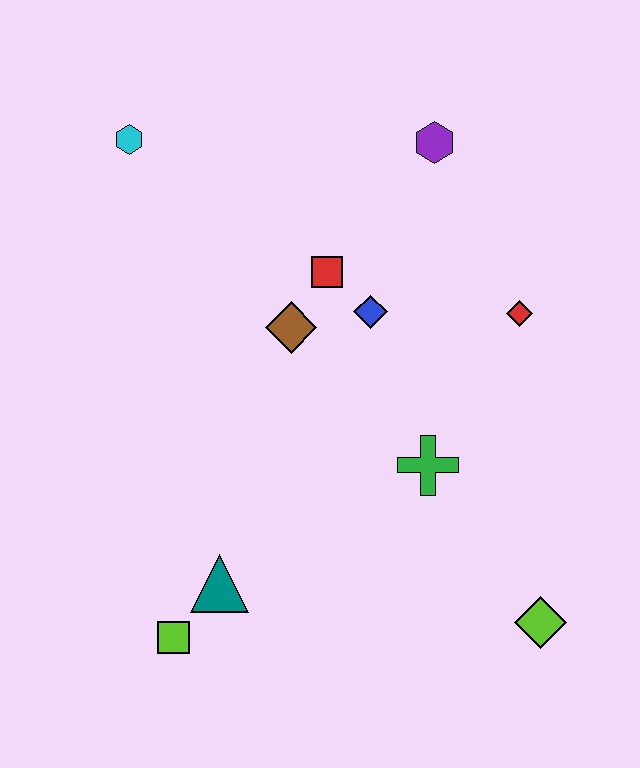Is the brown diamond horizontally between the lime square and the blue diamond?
Yes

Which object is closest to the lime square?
The teal triangle is closest to the lime square.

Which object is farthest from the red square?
The lime diamond is farthest from the red square.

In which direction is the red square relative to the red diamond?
The red square is to the left of the red diamond.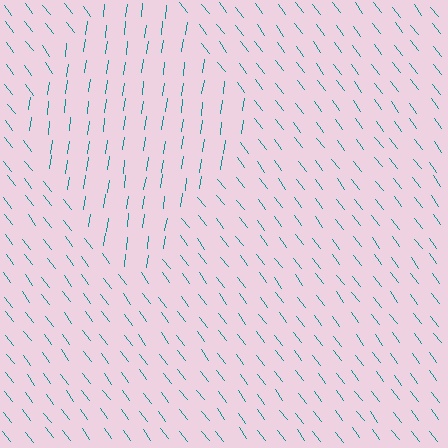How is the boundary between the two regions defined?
The boundary is defined purely by a change in line orientation (approximately 45 degrees difference). All lines are the same color and thickness.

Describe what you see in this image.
The image is filled with small teal line segments. A diamond region in the image has lines oriented differently from the surrounding lines, creating a visible texture boundary.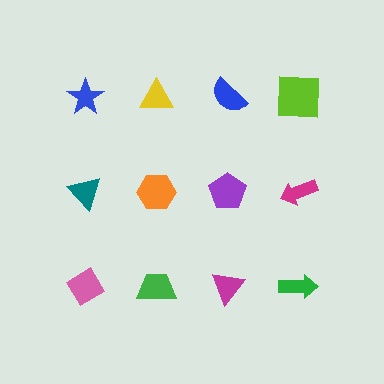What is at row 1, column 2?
A yellow triangle.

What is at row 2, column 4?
A magenta arrow.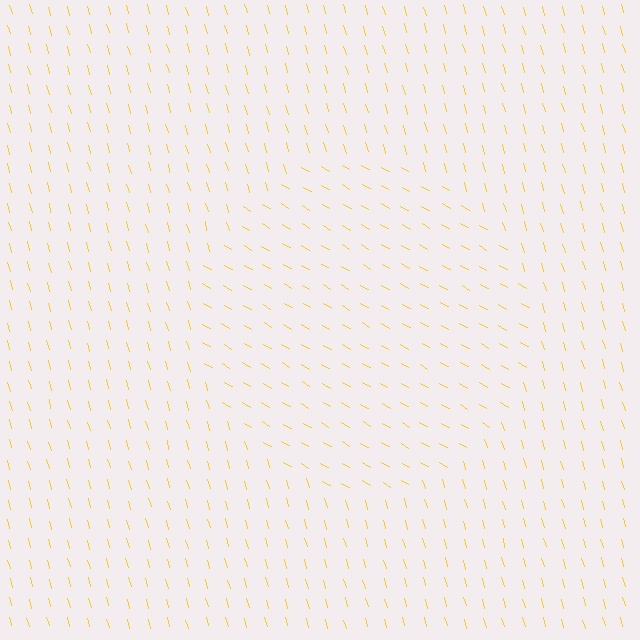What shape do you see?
I see a circle.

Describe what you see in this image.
The image is filled with small yellow line segments. A circle region in the image has lines oriented differently from the surrounding lines, creating a visible texture boundary.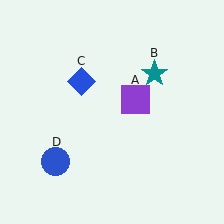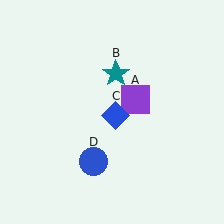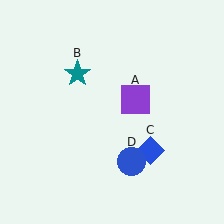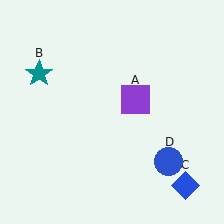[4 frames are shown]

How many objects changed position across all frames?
3 objects changed position: teal star (object B), blue diamond (object C), blue circle (object D).